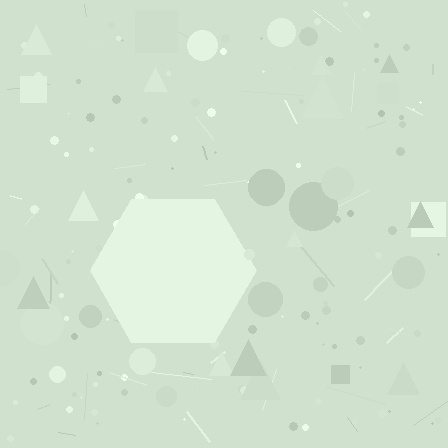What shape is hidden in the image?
A hexagon is hidden in the image.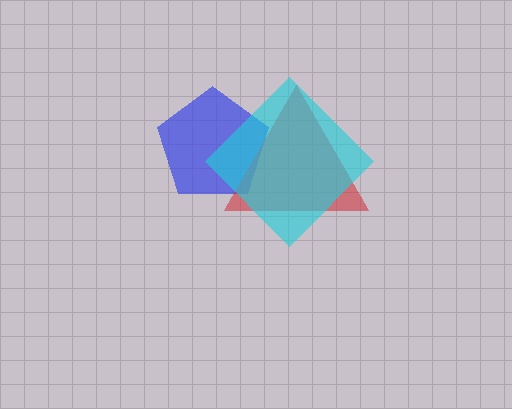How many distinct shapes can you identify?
There are 3 distinct shapes: a blue pentagon, a red triangle, a cyan diamond.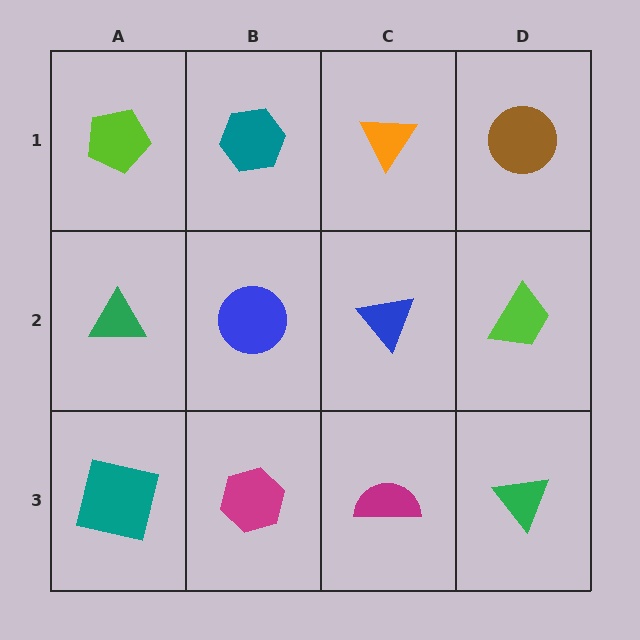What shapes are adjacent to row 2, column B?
A teal hexagon (row 1, column B), a magenta hexagon (row 3, column B), a green triangle (row 2, column A), a blue triangle (row 2, column C).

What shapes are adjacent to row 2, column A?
A lime pentagon (row 1, column A), a teal square (row 3, column A), a blue circle (row 2, column B).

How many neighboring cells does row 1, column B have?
3.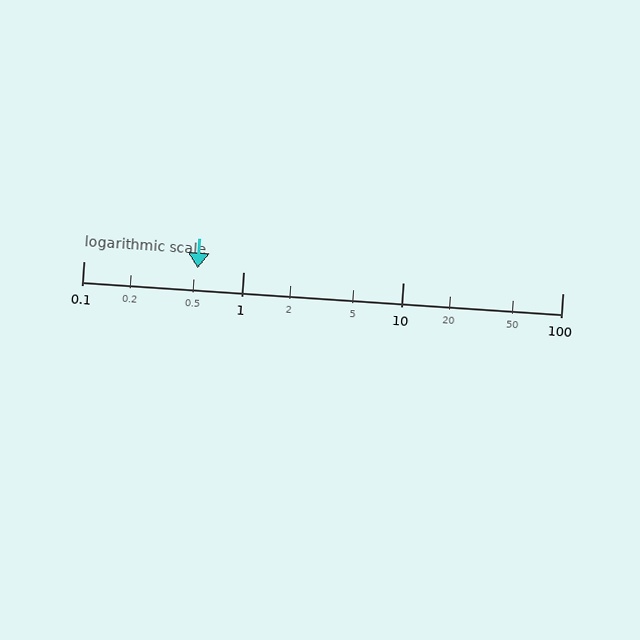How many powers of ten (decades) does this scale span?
The scale spans 3 decades, from 0.1 to 100.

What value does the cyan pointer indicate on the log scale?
The pointer indicates approximately 0.52.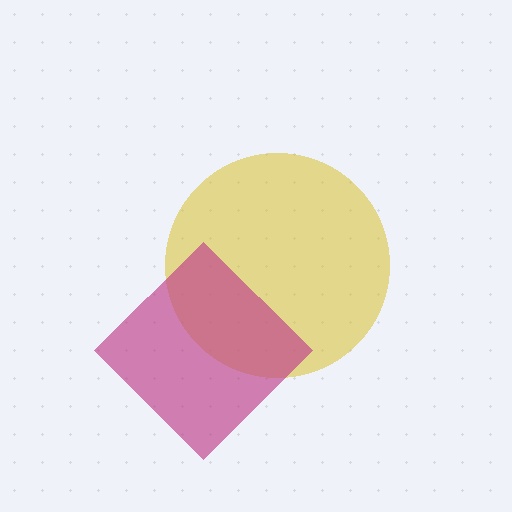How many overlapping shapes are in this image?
There are 2 overlapping shapes in the image.